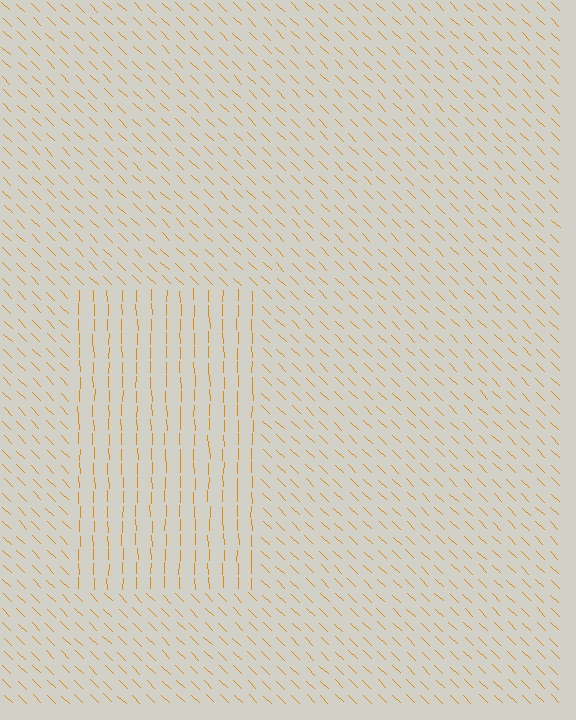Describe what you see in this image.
The image is filled with small orange line segments. A rectangle region in the image has lines oriented differently from the surrounding lines, creating a visible texture boundary.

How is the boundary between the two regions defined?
The boundary is defined purely by a change in line orientation (approximately 45 degrees difference). All lines are the same color and thickness.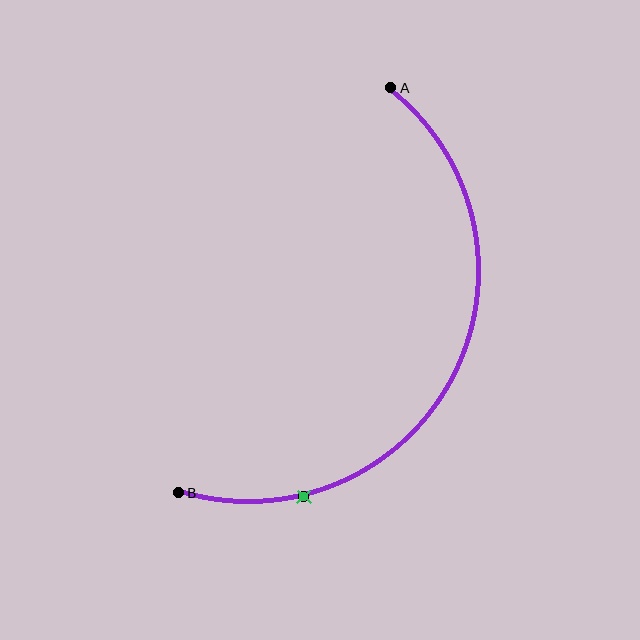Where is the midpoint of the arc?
The arc midpoint is the point on the curve farthest from the straight line joining A and B. It sits to the right of that line.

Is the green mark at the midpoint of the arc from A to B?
No. The green mark lies on the arc but is closer to endpoint B. The arc midpoint would be at the point on the curve equidistant along the arc from both A and B.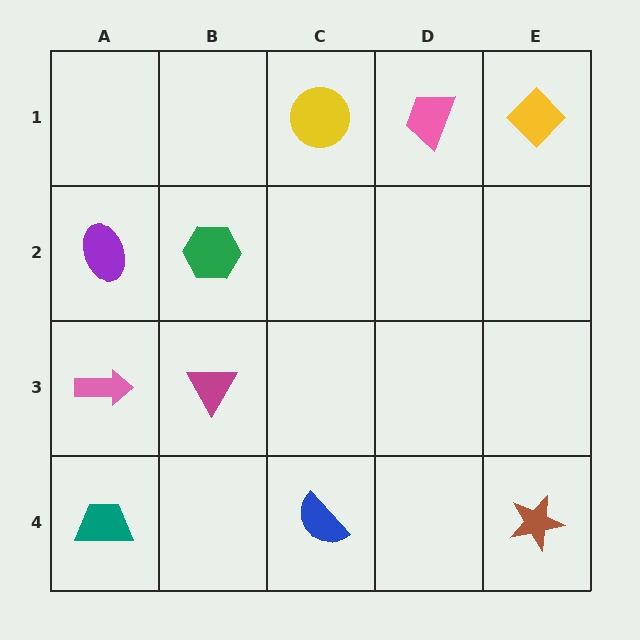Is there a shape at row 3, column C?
No, that cell is empty.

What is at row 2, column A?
A purple ellipse.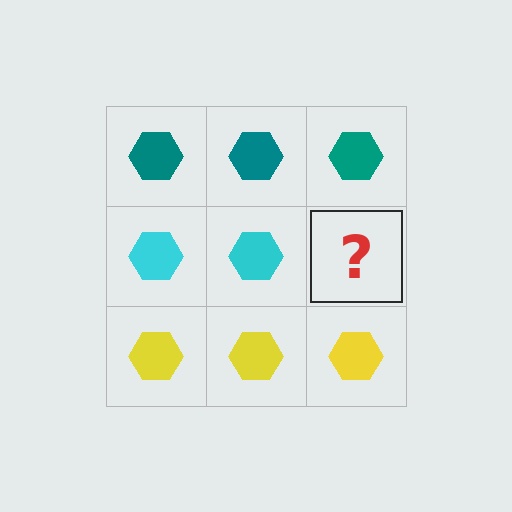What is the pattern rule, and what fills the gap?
The rule is that each row has a consistent color. The gap should be filled with a cyan hexagon.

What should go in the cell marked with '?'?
The missing cell should contain a cyan hexagon.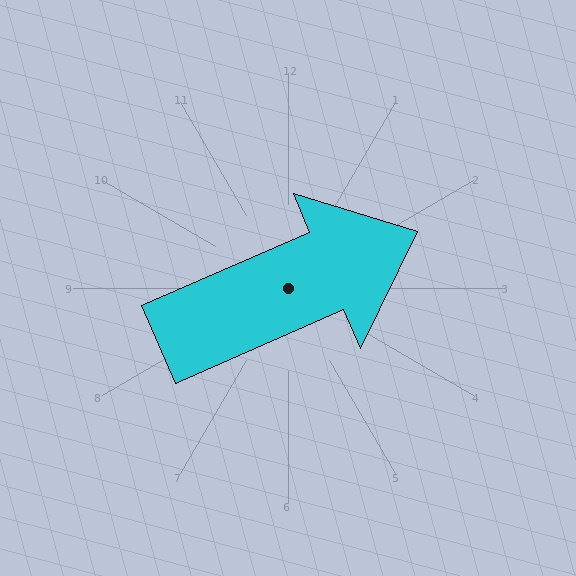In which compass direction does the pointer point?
Northeast.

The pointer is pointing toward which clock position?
Roughly 2 o'clock.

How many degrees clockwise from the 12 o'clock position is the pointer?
Approximately 66 degrees.